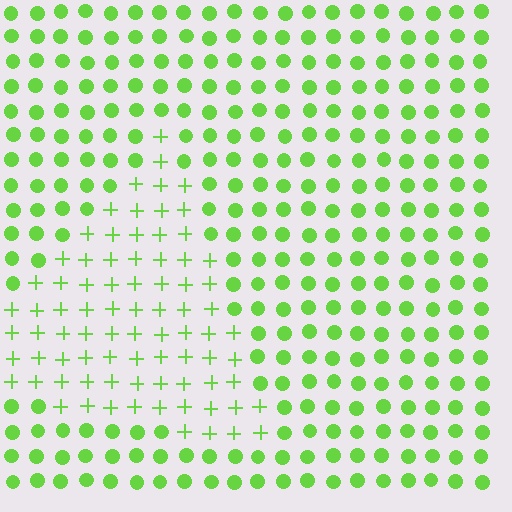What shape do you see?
I see a triangle.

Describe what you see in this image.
The image is filled with small lime elements arranged in a uniform grid. A triangle-shaped region contains plus signs, while the surrounding area contains circles. The boundary is defined purely by the change in element shape.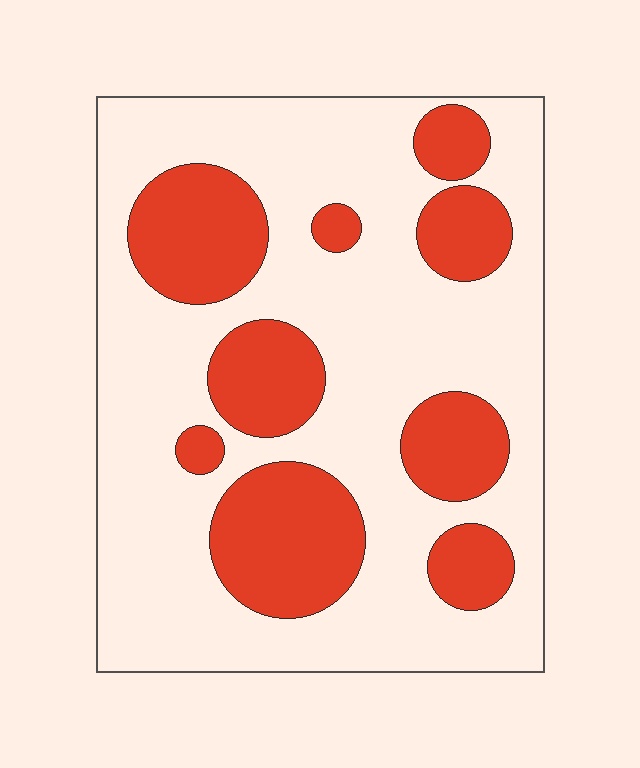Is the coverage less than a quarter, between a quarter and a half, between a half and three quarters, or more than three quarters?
Between a quarter and a half.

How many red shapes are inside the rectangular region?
9.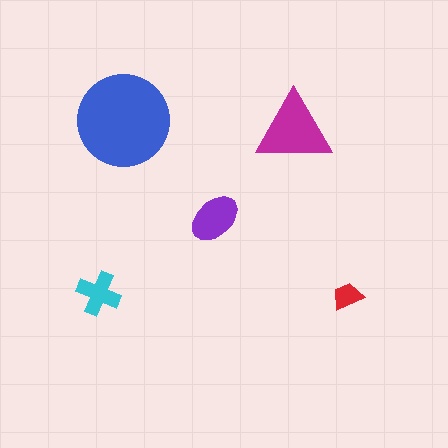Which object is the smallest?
The red trapezoid.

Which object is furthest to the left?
The cyan cross is leftmost.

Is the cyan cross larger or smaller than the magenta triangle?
Smaller.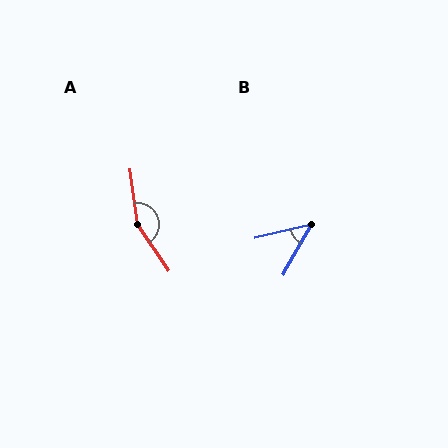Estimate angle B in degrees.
Approximately 47 degrees.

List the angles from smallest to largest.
B (47°), A (154°).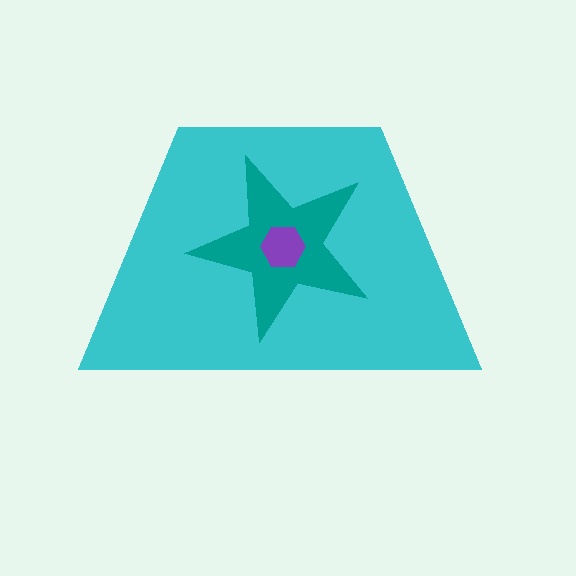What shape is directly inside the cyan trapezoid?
The teal star.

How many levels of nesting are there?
3.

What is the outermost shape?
The cyan trapezoid.